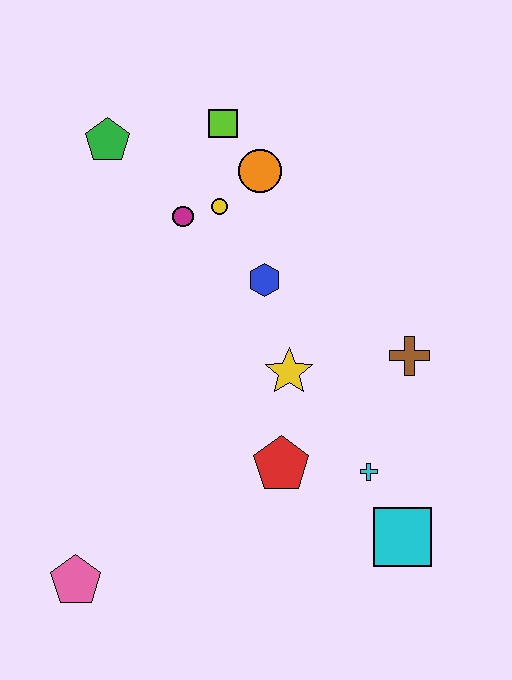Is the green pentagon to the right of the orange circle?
No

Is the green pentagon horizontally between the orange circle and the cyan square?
No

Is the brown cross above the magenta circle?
No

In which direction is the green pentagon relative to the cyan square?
The green pentagon is above the cyan square.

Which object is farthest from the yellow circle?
The pink pentagon is farthest from the yellow circle.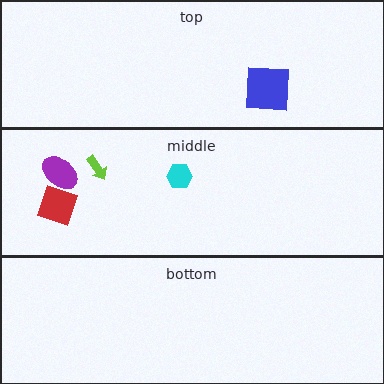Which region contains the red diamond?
The middle region.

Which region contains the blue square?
The top region.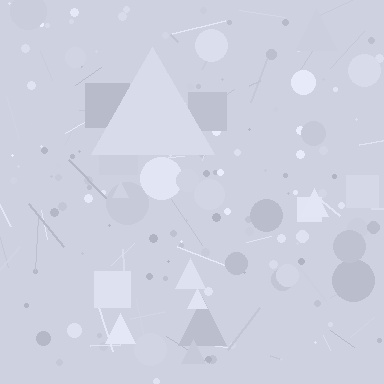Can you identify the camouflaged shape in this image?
The camouflaged shape is a triangle.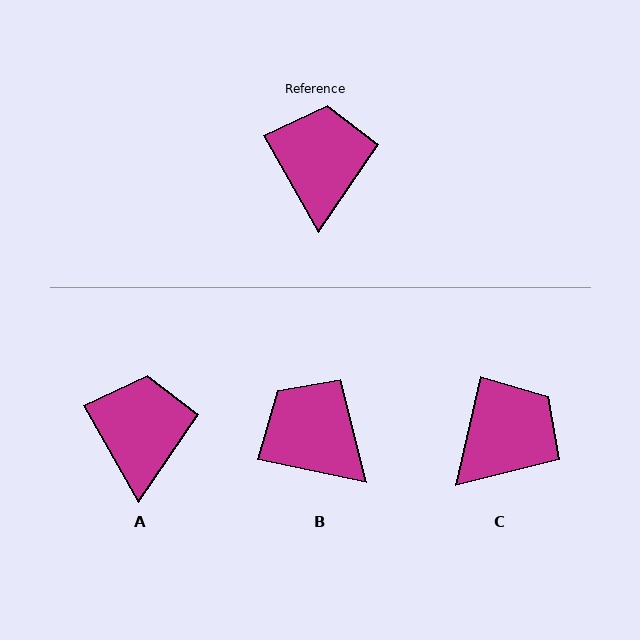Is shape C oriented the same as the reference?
No, it is off by about 42 degrees.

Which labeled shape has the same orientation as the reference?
A.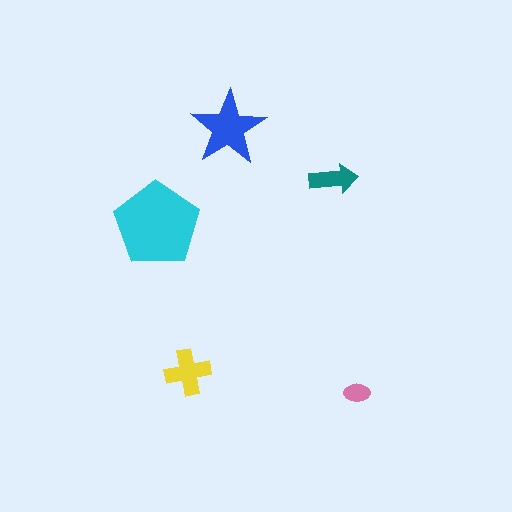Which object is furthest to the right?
The pink ellipse is rightmost.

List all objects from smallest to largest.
The pink ellipse, the teal arrow, the yellow cross, the blue star, the cyan pentagon.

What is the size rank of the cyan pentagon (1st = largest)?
1st.